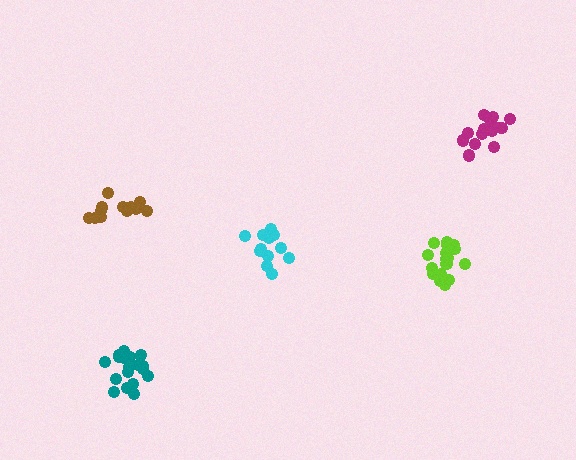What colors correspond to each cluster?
The clusters are colored: lime, cyan, brown, magenta, teal.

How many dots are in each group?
Group 1: 17 dots, Group 2: 13 dots, Group 3: 12 dots, Group 4: 16 dots, Group 5: 18 dots (76 total).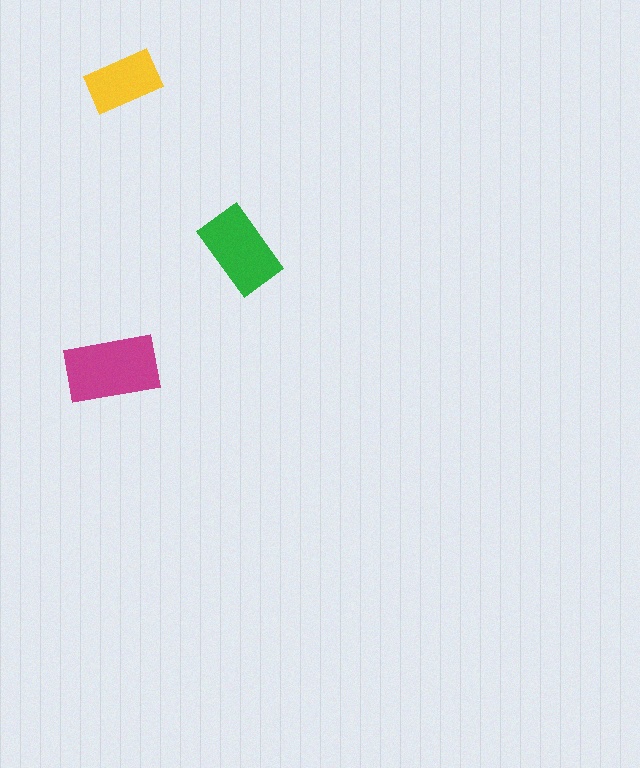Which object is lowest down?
The magenta rectangle is bottommost.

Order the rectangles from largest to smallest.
the magenta one, the green one, the yellow one.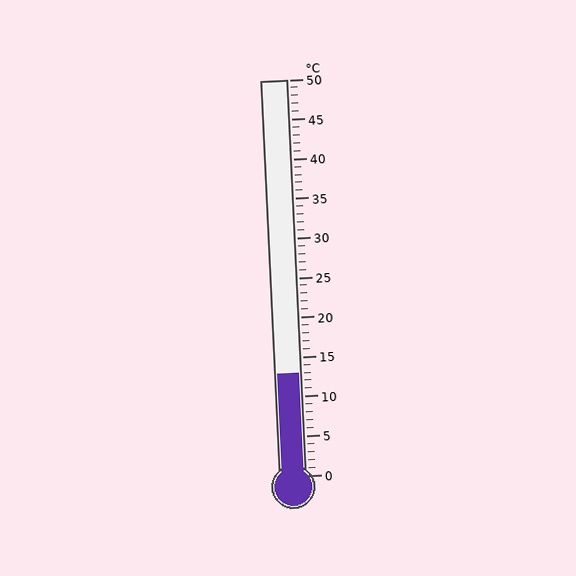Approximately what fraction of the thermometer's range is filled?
The thermometer is filled to approximately 25% of its range.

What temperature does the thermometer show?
The thermometer shows approximately 13°C.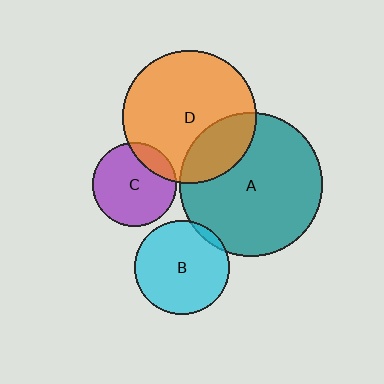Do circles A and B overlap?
Yes.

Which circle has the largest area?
Circle A (teal).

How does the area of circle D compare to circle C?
Approximately 2.6 times.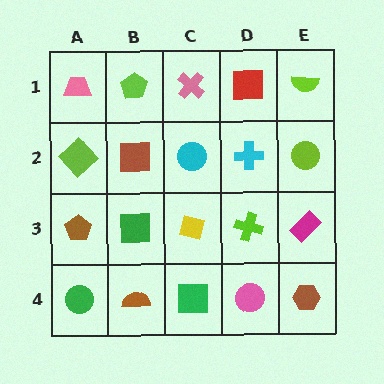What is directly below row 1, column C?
A cyan circle.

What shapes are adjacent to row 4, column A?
A brown pentagon (row 3, column A), a brown semicircle (row 4, column B).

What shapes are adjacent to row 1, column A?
A lime diamond (row 2, column A), a lime pentagon (row 1, column B).